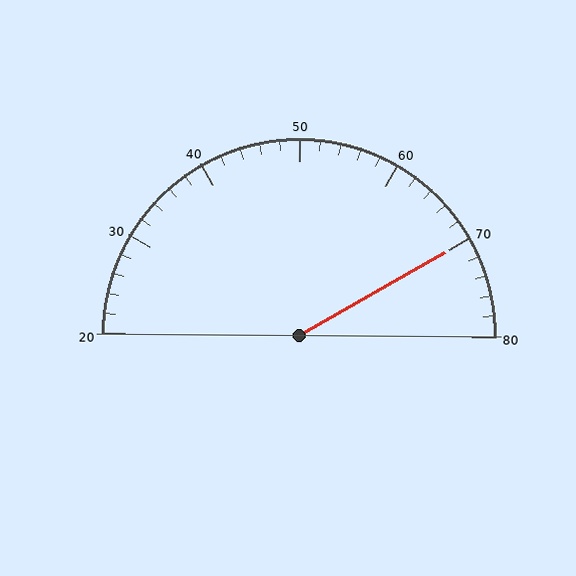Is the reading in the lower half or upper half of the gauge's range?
The reading is in the upper half of the range (20 to 80).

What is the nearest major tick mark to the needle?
The nearest major tick mark is 70.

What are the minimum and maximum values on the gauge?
The gauge ranges from 20 to 80.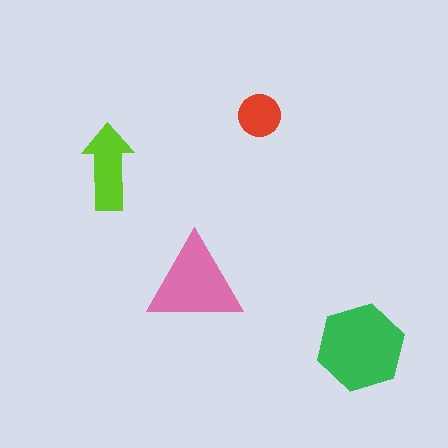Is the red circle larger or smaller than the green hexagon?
Smaller.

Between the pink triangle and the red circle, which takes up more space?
The pink triangle.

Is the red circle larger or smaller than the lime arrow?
Smaller.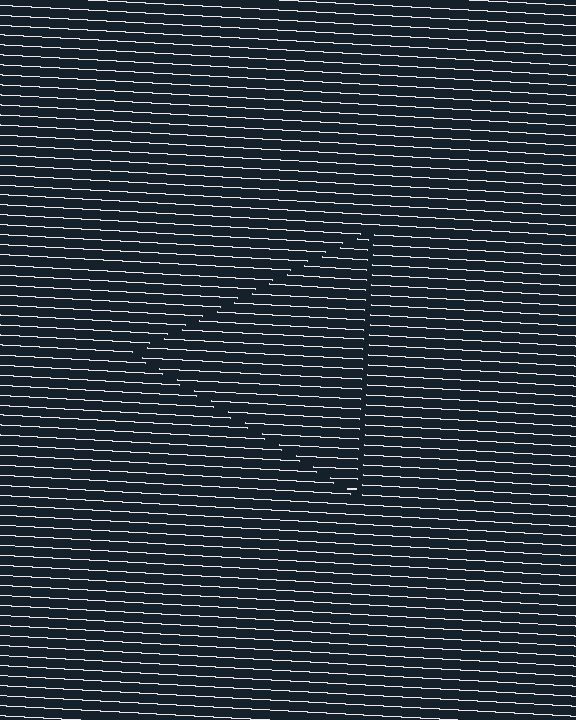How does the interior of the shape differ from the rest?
The interior of the shape contains the same grating, shifted by half a period — the contour is defined by the phase discontinuity where line-ends from the inner and outer gratings abut.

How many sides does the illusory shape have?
3 sides — the line-ends trace a triangle.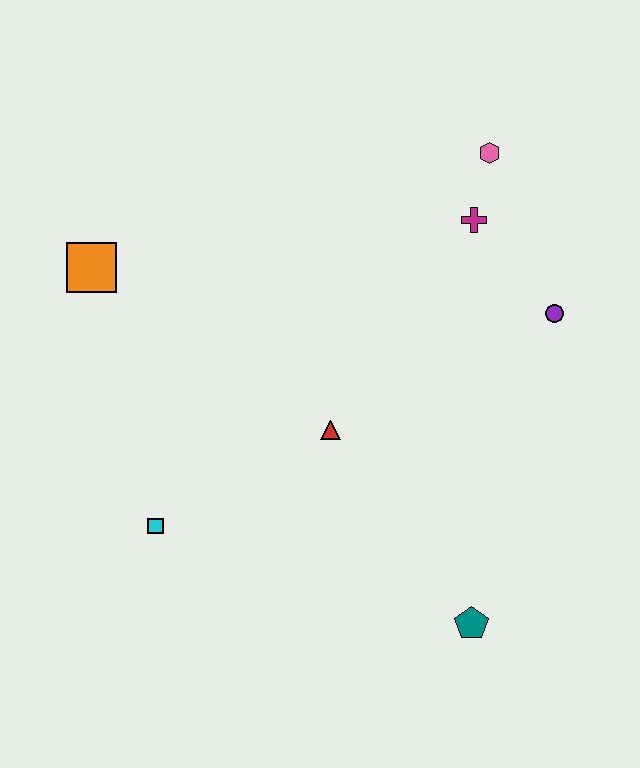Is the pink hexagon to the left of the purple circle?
Yes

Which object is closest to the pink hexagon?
The magenta cross is closest to the pink hexagon.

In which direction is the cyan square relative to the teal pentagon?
The cyan square is to the left of the teal pentagon.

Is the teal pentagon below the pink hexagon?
Yes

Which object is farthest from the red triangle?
The pink hexagon is farthest from the red triangle.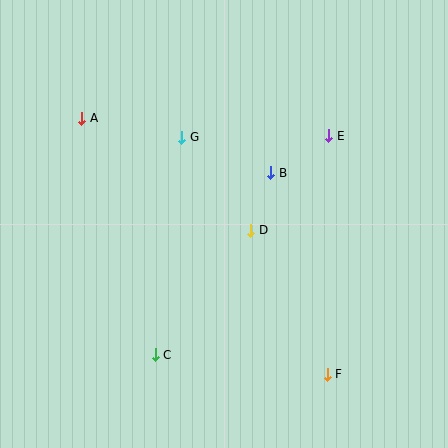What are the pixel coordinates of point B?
Point B is at (271, 173).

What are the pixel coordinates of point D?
Point D is at (251, 230).